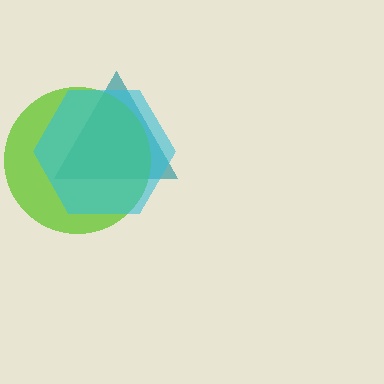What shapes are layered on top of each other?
The layered shapes are: a teal triangle, a lime circle, a cyan hexagon.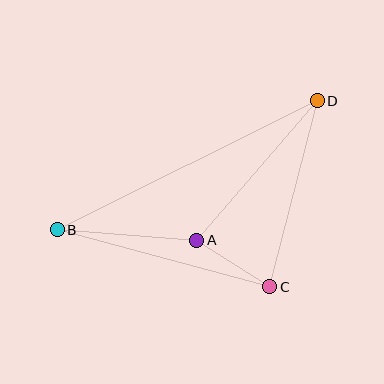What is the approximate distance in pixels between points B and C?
The distance between B and C is approximately 220 pixels.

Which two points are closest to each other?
Points A and C are closest to each other.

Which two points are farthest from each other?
Points B and D are farthest from each other.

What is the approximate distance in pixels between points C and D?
The distance between C and D is approximately 192 pixels.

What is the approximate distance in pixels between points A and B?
The distance between A and B is approximately 140 pixels.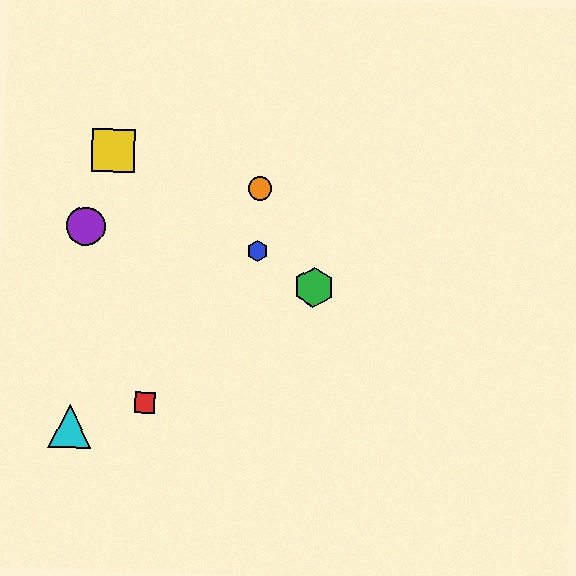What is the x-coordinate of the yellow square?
The yellow square is at x≈113.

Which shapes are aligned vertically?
The blue hexagon, the orange circle are aligned vertically.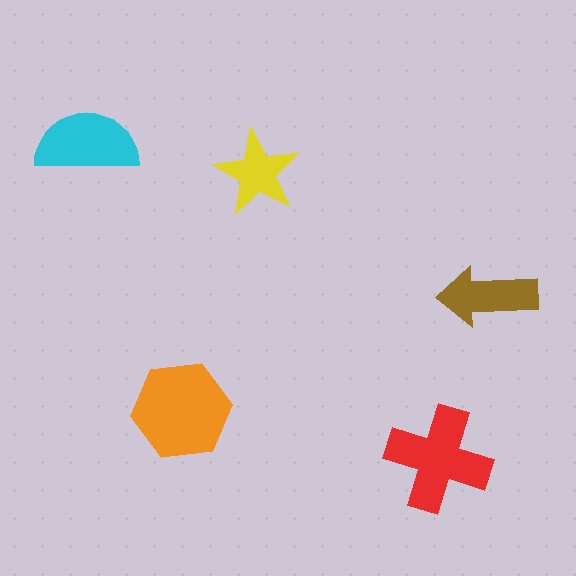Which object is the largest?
The orange hexagon.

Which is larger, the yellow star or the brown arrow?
The brown arrow.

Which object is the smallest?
The yellow star.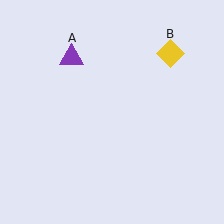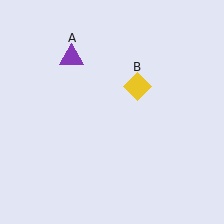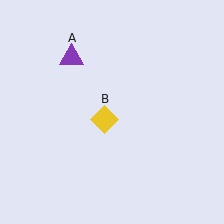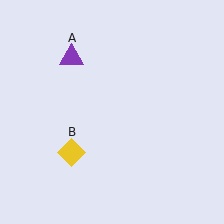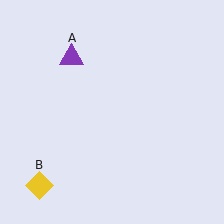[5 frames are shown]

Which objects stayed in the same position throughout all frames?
Purple triangle (object A) remained stationary.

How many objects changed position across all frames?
1 object changed position: yellow diamond (object B).